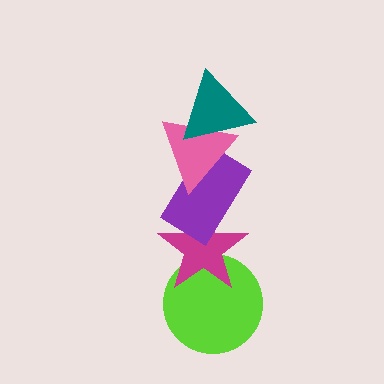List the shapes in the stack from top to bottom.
From top to bottom: the teal triangle, the pink triangle, the purple rectangle, the magenta star, the lime circle.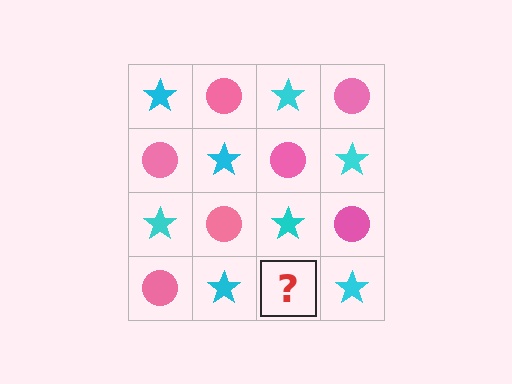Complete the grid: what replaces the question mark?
The question mark should be replaced with a pink circle.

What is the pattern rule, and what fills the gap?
The rule is that it alternates cyan star and pink circle in a checkerboard pattern. The gap should be filled with a pink circle.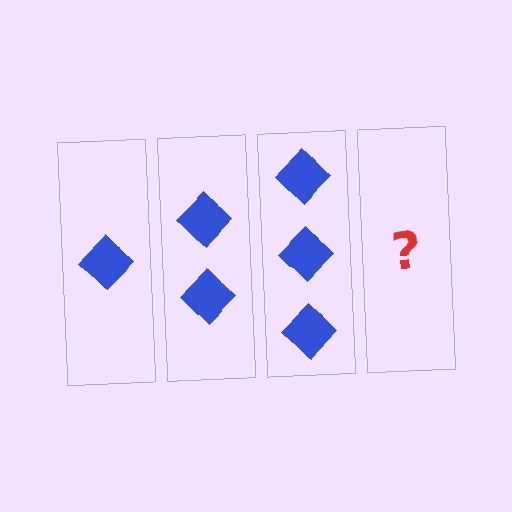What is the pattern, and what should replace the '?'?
The pattern is that each step adds one more diamond. The '?' should be 4 diamonds.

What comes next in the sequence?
The next element should be 4 diamonds.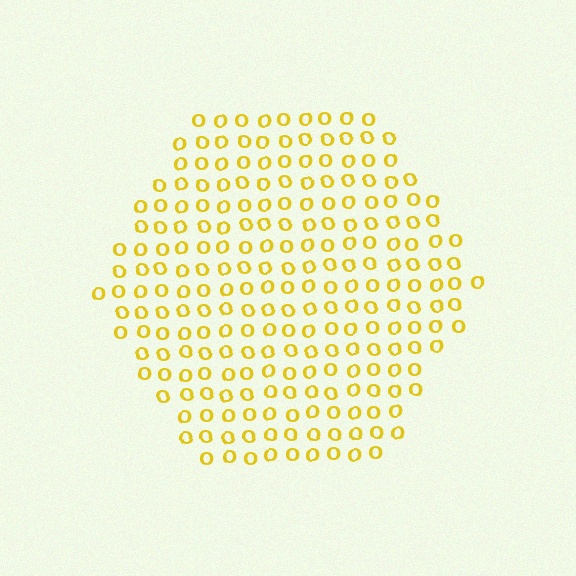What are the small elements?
The small elements are letter O's.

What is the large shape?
The large shape is a hexagon.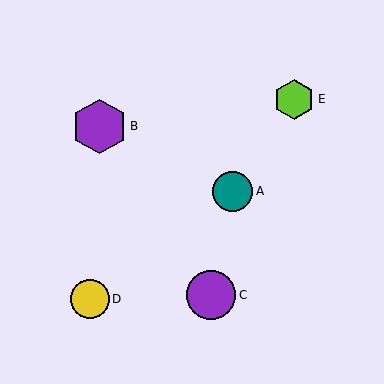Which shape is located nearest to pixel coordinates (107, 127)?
The purple hexagon (labeled B) at (99, 126) is nearest to that location.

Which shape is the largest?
The purple hexagon (labeled B) is the largest.